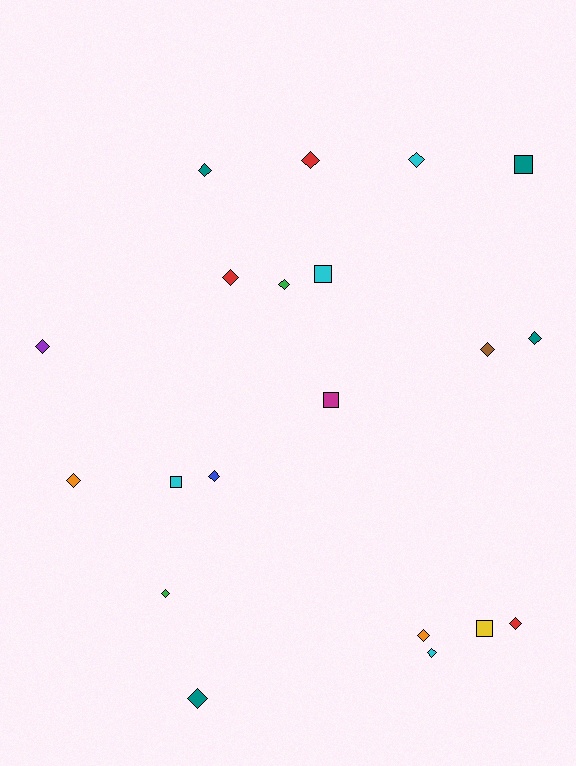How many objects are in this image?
There are 20 objects.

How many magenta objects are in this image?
There is 1 magenta object.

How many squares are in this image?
There are 5 squares.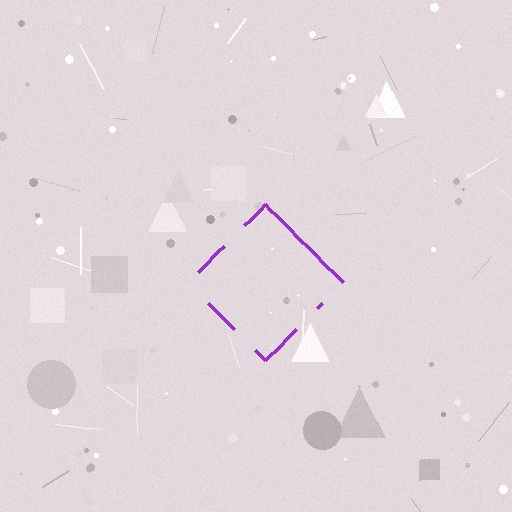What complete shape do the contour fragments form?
The contour fragments form a diamond.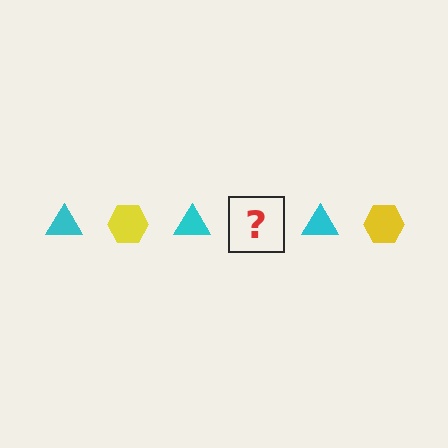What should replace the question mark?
The question mark should be replaced with a yellow hexagon.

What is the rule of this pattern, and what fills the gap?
The rule is that the pattern alternates between cyan triangle and yellow hexagon. The gap should be filled with a yellow hexagon.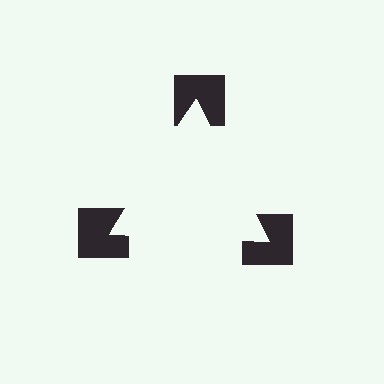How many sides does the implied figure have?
3 sides.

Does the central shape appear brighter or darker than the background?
It typically appears slightly brighter than the background, even though no actual brightness change is drawn.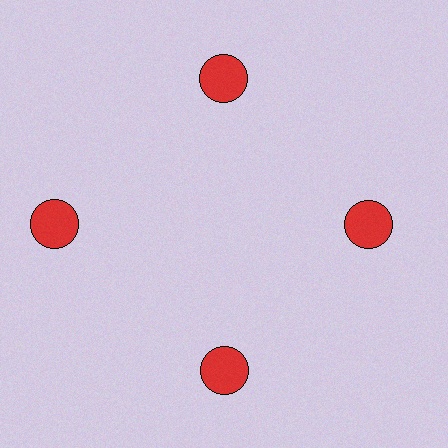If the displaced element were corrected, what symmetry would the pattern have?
It would have 4-fold rotational symmetry — the pattern would map onto itself every 90 degrees.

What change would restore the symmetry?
The symmetry would be restored by moving it inward, back onto the ring so that all 4 circles sit at equal angles and equal distance from the center.